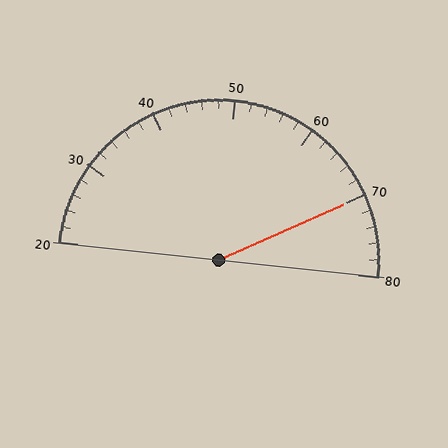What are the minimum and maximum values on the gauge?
The gauge ranges from 20 to 80.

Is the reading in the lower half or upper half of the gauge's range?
The reading is in the upper half of the range (20 to 80).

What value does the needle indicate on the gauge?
The needle indicates approximately 70.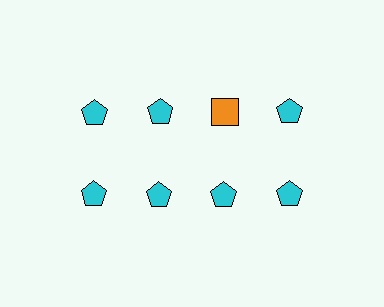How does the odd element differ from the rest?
It differs in both color (orange instead of cyan) and shape (square instead of pentagon).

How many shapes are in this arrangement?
There are 8 shapes arranged in a grid pattern.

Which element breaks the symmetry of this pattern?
The orange square in the top row, center column breaks the symmetry. All other shapes are cyan pentagons.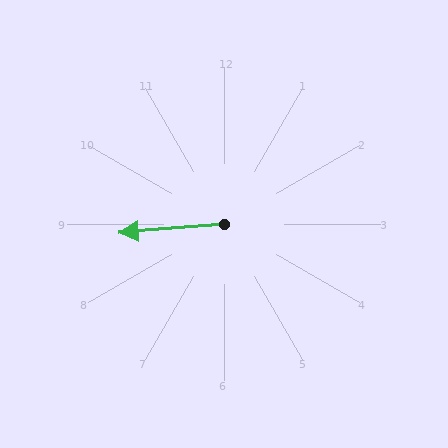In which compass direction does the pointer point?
West.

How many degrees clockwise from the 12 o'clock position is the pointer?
Approximately 265 degrees.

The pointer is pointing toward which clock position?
Roughly 9 o'clock.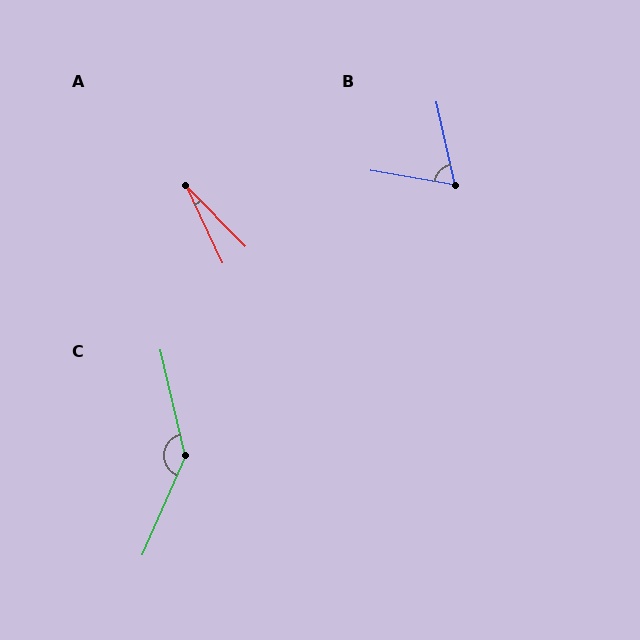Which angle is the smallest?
A, at approximately 19 degrees.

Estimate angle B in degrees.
Approximately 68 degrees.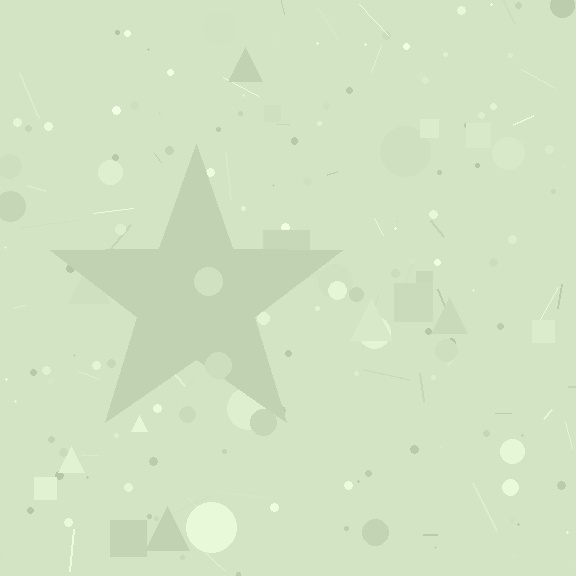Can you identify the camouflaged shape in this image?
The camouflaged shape is a star.